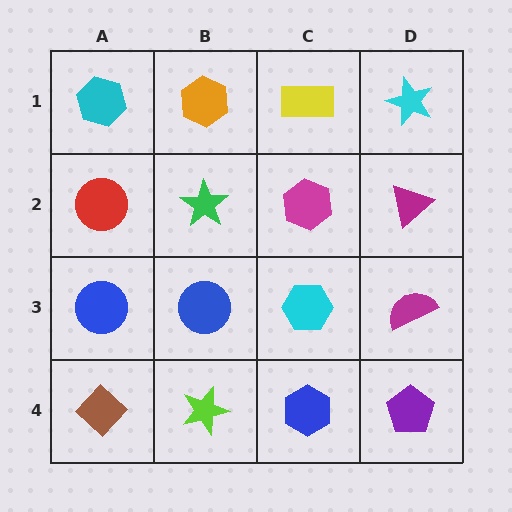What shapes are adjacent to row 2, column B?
An orange hexagon (row 1, column B), a blue circle (row 3, column B), a red circle (row 2, column A), a magenta hexagon (row 2, column C).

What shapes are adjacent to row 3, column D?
A magenta triangle (row 2, column D), a purple pentagon (row 4, column D), a cyan hexagon (row 3, column C).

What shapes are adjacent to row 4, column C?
A cyan hexagon (row 3, column C), a lime star (row 4, column B), a purple pentagon (row 4, column D).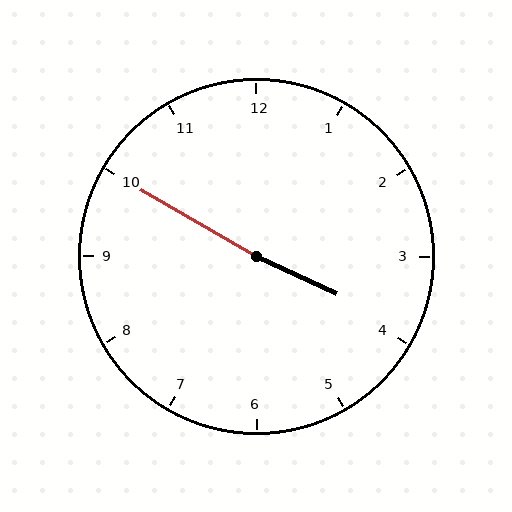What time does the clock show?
3:50.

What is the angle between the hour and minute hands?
Approximately 175 degrees.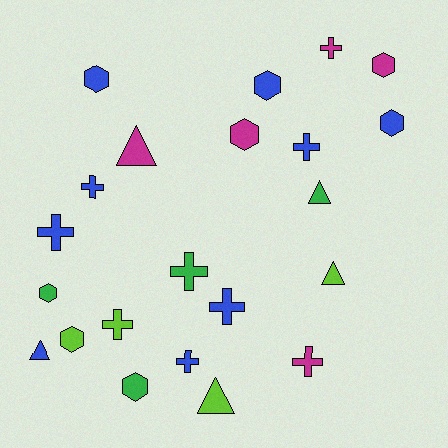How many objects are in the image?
There are 22 objects.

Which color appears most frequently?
Blue, with 9 objects.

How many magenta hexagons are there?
There are 2 magenta hexagons.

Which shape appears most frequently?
Cross, with 9 objects.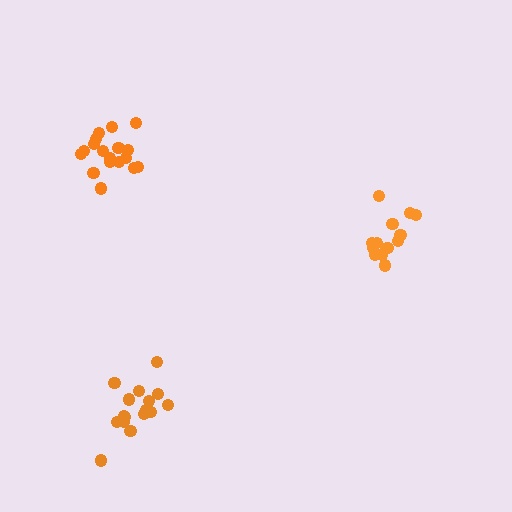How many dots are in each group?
Group 1: 16 dots, Group 2: 14 dots, Group 3: 18 dots (48 total).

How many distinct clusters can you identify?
There are 3 distinct clusters.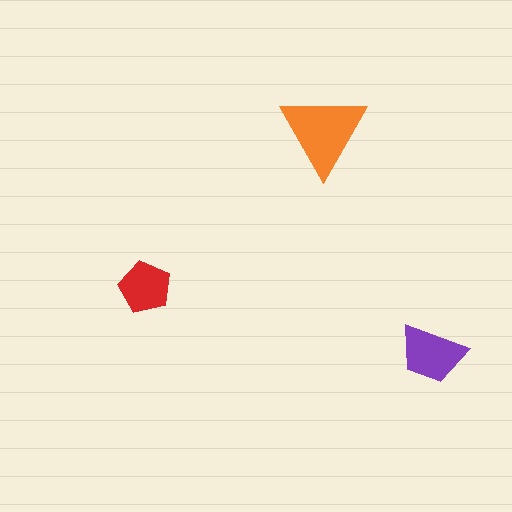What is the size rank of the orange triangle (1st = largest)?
1st.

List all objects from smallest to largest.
The red pentagon, the purple trapezoid, the orange triangle.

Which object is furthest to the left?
The red pentagon is leftmost.